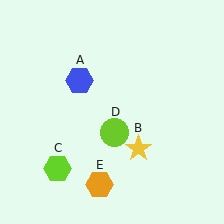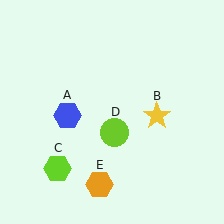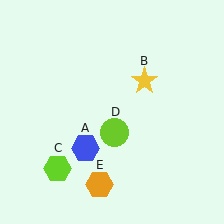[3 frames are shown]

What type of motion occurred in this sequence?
The blue hexagon (object A), yellow star (object B) rotated counterclockwise around the center of the scene.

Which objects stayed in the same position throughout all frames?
Lime hexagon (object C) and lime circle (object D) and orange hexagon (object E) remained stationary.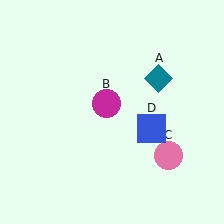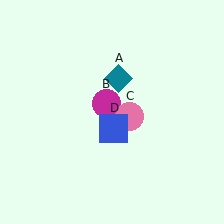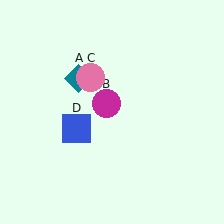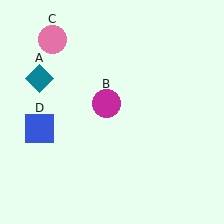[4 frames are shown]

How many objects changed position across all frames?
3 objects changed position: teal diamond (object A), pink circle (object C), blue square (object D).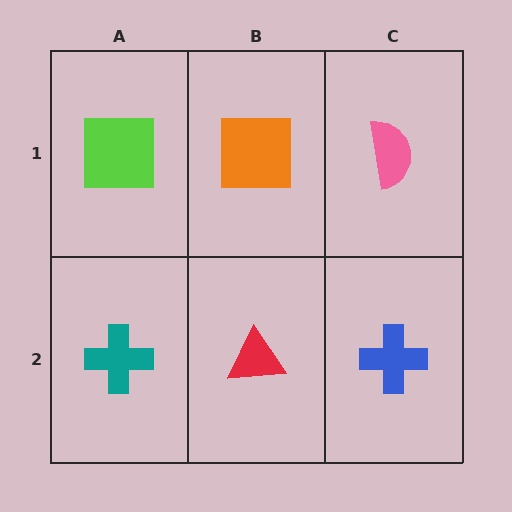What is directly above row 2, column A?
A lime square.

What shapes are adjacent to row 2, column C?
A pink semicircle (row 1, column C), a red triangle (row 2, column B).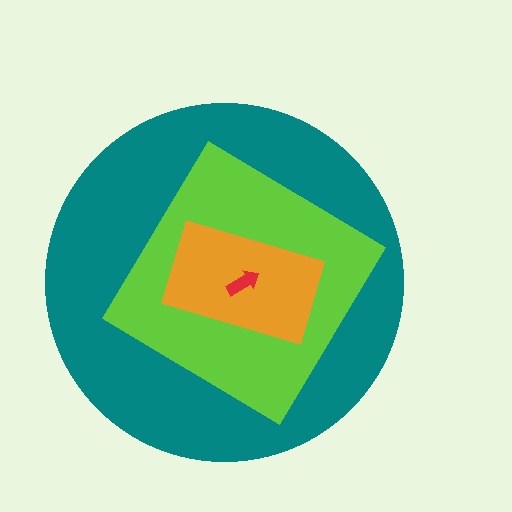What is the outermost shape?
The teal circle.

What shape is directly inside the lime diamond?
The orange rectangle.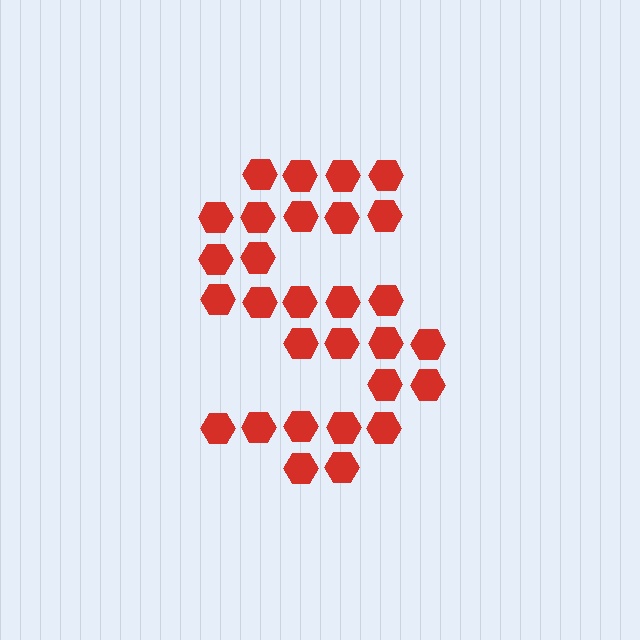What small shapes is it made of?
It is made of small hexagons.